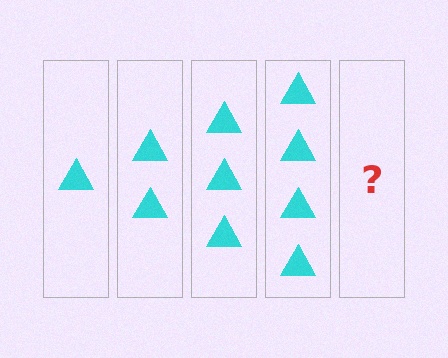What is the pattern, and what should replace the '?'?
The pattern is that each step adds one more triangle. The '?' should be 5 triangles.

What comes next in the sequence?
The next element should be 5 triangles.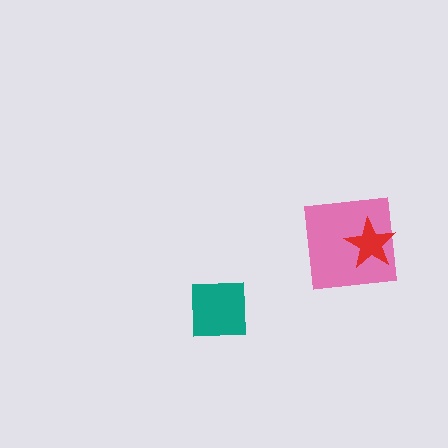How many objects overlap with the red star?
1 object overlaps with the red star.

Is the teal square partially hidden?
No, no other shape covers it.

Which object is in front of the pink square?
The red star is in front of the pink square.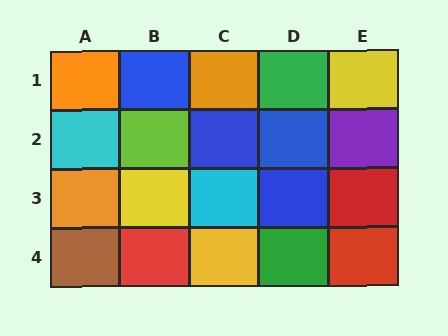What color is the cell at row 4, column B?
Red.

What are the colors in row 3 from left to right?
Orange, yellow, cyan, blue, red.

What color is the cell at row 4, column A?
Brown.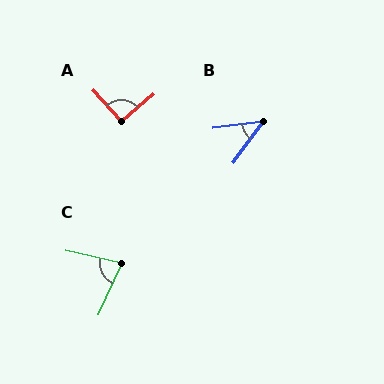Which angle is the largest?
A, at approximately 91 degrees.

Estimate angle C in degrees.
Approximately 78 degrees.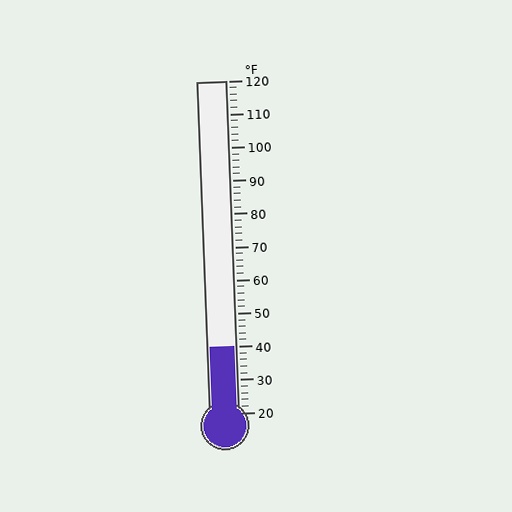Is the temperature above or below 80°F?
The temperature is below 80°F.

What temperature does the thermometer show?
The thermometer shows approximately 40°F.